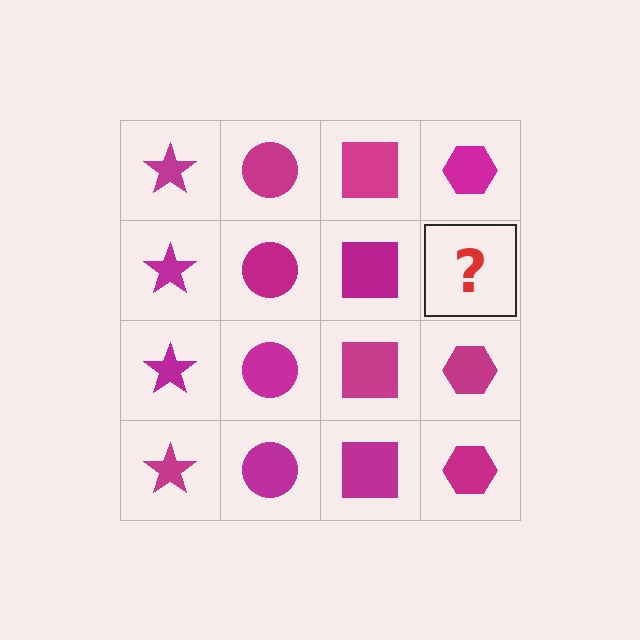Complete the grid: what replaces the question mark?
The question mark should be replaced with a magenta hexagon.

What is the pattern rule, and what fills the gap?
The rule is that each column has a consistent shape. The gap should be filled with a magenta hexagon.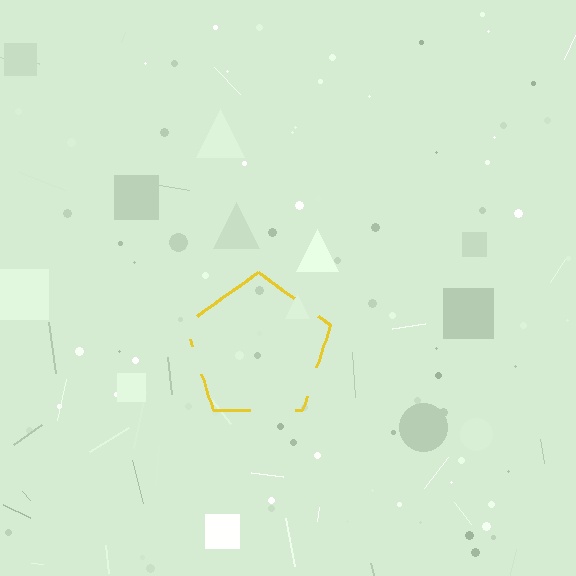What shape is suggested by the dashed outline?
The dashed outline suggests a pentagon.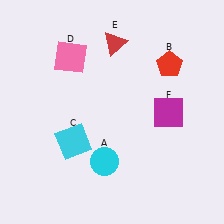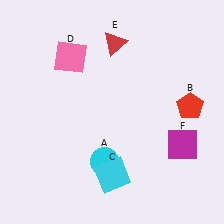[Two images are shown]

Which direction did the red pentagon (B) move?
The red pentagon (B) moved down.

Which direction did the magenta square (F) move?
The magenta square (F) moved down.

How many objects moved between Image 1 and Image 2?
3 objects moved between the two images.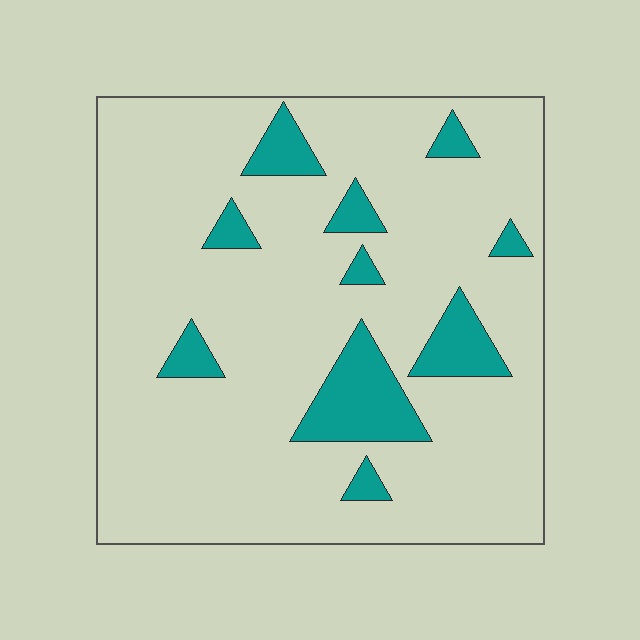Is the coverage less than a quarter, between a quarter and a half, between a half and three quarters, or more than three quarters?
Less than a quarter.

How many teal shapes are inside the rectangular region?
10.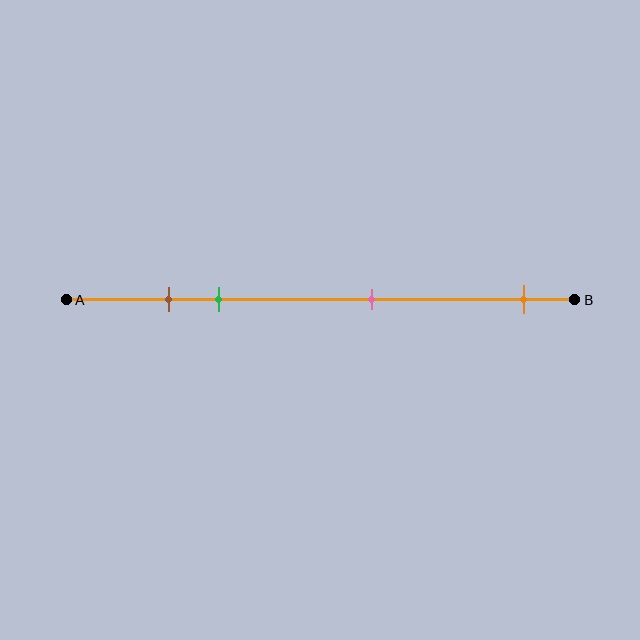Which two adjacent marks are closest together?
The brown and green marks are the closest adjacent pair.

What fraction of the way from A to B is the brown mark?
The brown mark is approximately 20% (0.2) of the way from A to B.